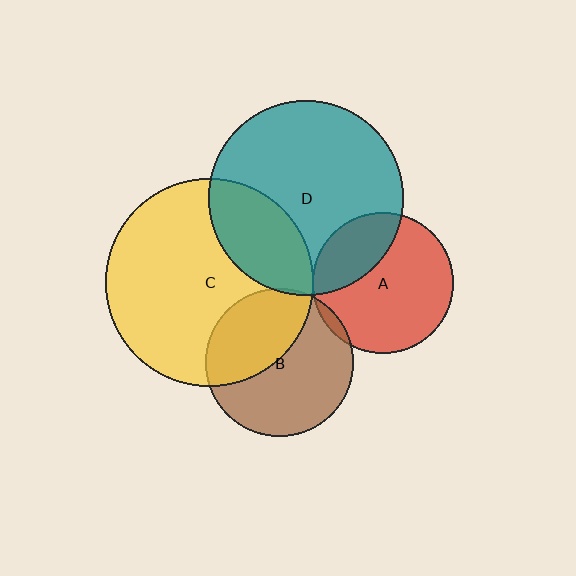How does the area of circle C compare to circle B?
Approximately 2.0 times.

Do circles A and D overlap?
Yes.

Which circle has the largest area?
Circle C (yellow).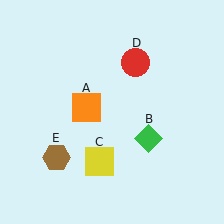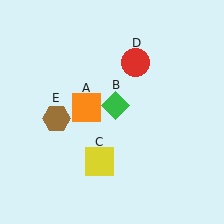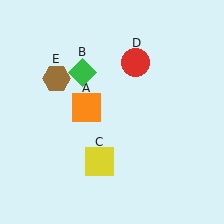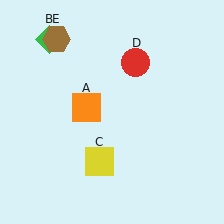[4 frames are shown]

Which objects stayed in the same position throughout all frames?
Orange square (object A) and yellow square (object C) and red circle (object D) remained stationary.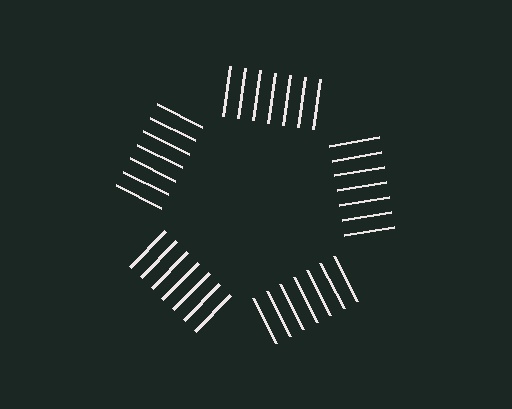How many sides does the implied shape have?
5 sides — the line-ends trace a pentagon.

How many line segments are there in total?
35 — 7 along each of the 5 edges.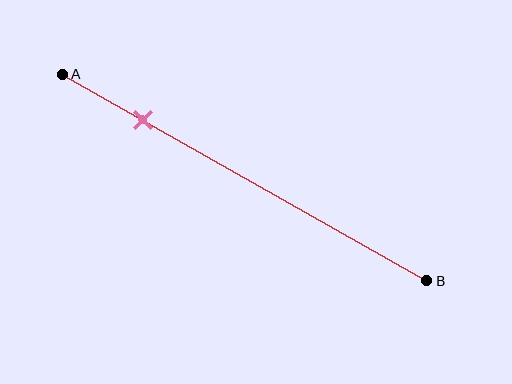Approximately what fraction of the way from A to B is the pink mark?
The pink mark is approximately 20% of the way from A to B.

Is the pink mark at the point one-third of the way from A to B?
No, the mark is at about 20% from A, not at the 33% one-third point.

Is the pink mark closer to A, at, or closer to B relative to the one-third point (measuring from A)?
The pink mark is closer to point A than the one-third point of segment AB.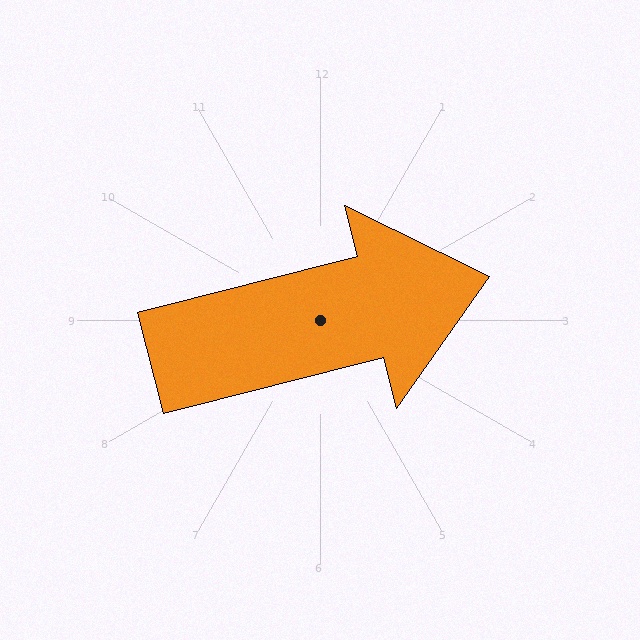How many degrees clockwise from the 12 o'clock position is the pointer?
Approximately 76 degrees.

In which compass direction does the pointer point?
East.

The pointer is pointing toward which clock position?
Roughly 3 o'clock.